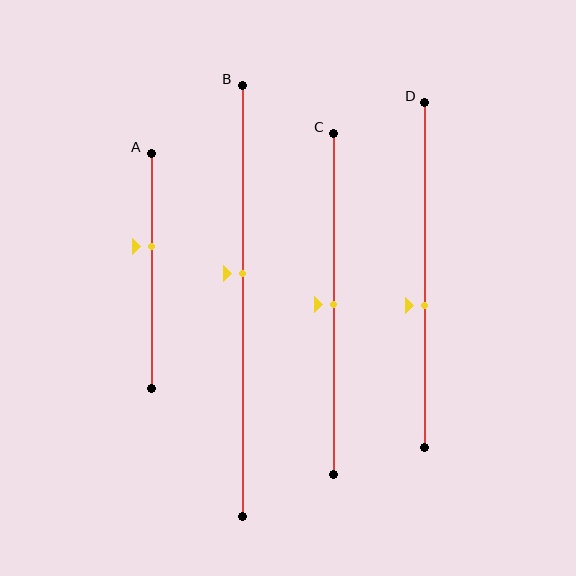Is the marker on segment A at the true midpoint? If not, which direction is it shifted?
No, the marker on segment A is shifted upward by about 11% of the segment length.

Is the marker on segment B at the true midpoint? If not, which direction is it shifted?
No, the marker on segment B is shifted upward by about 6% of the segment length.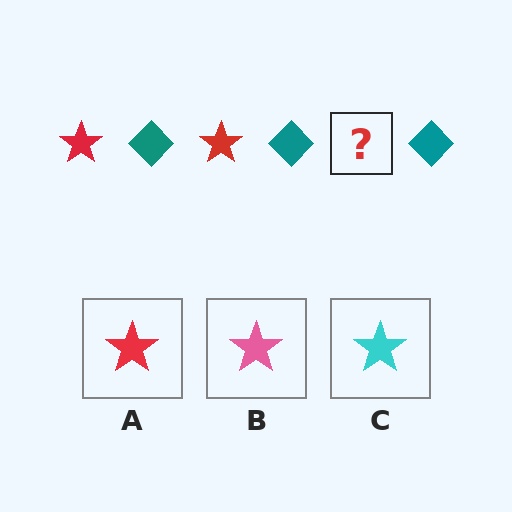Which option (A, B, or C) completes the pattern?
A.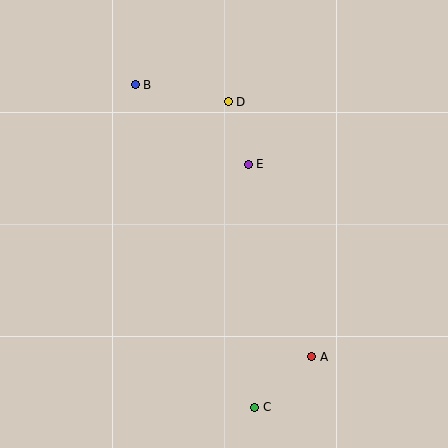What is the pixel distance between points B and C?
The distance between B and C is 344 pixels.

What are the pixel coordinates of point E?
Point E is at (248, 164).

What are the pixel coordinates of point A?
Point A is at (312, 357).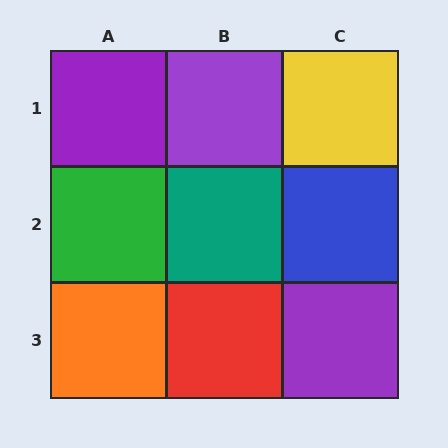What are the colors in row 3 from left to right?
Orange, red, purple.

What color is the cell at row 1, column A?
Purple.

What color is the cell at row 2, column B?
Teal.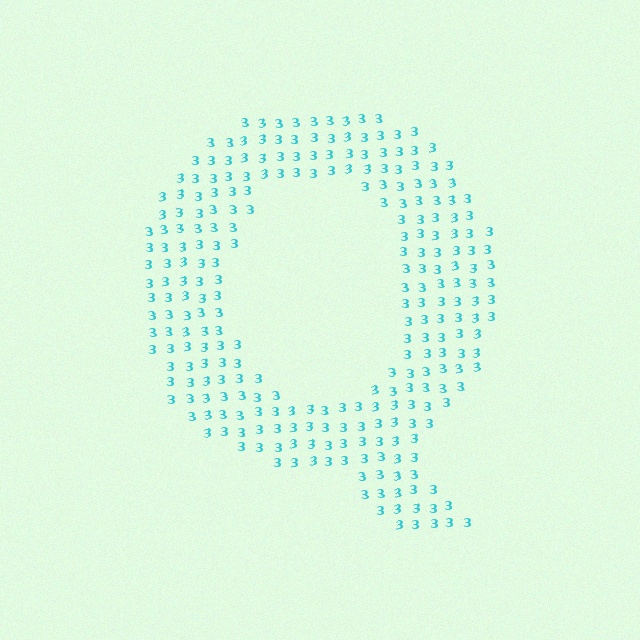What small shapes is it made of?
It is made of small digit 3's.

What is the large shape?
The large shape is the letter Q.